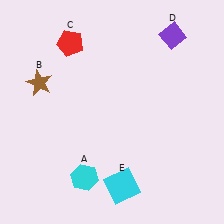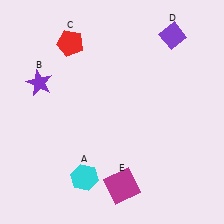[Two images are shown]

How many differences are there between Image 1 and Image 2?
There are 2 differences between the two images.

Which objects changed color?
B changed from brown to purple. E changed from cyan to magenta.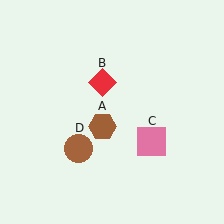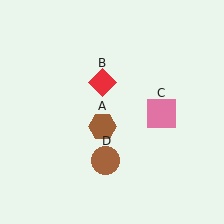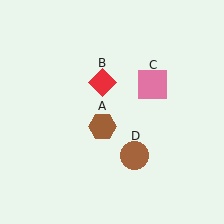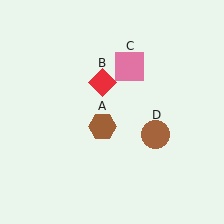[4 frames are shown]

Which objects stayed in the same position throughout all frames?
Brown hexagon (object A) and red diamond (object B) remained stationary.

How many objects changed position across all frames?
2 objects changed position: pink square (object C), brown circle (object D).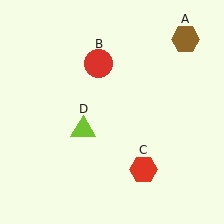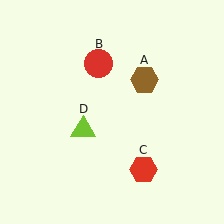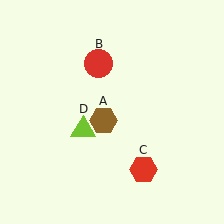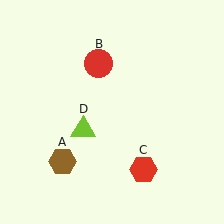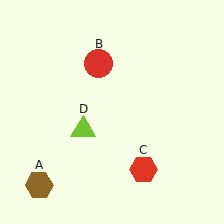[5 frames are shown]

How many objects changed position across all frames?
1 object changed position: brown hexagon (object A).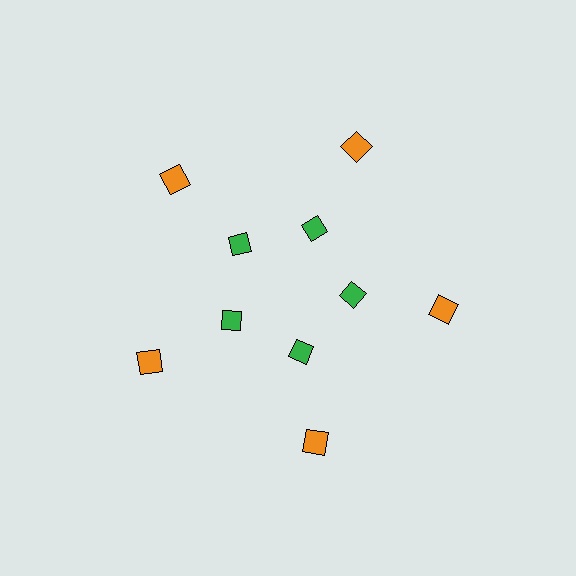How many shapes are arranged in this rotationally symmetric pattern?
There are 10 shapes, arranged in 5 groups of 2.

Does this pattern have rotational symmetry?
Yes, this pattern has 5-fold rotational symmetry. It looks the same after rotating 72 degrees around the center.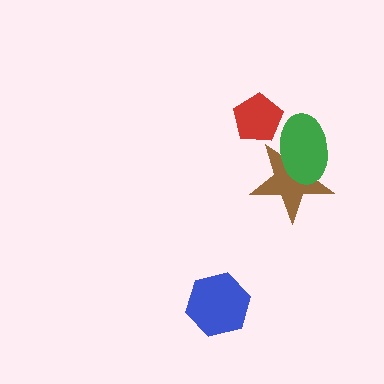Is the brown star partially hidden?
Yes, it is partially covered by another shape.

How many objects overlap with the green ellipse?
2 objects overlap with the green ellipse.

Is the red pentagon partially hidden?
Yes, it is partially covered by another shape.